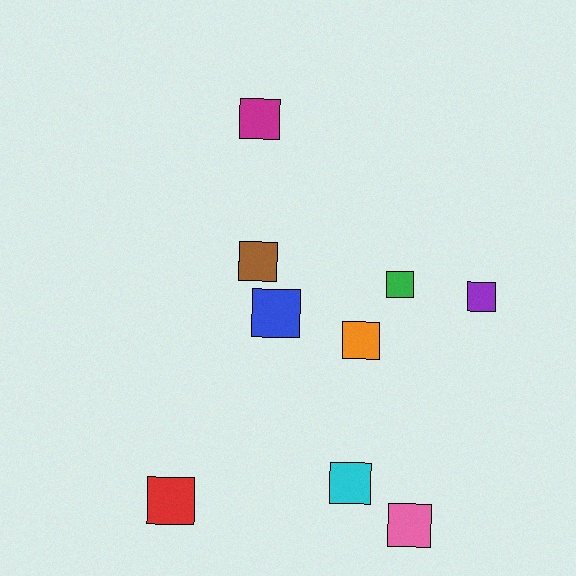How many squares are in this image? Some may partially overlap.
There are 9 squares.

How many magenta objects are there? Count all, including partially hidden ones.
There is 1 magenta object.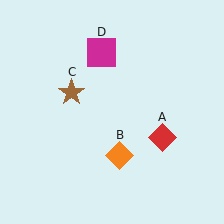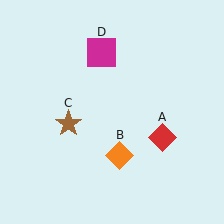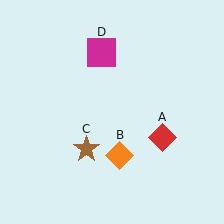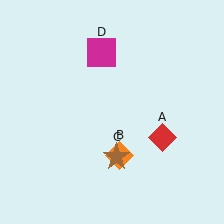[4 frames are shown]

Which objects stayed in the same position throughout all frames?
Red diamond (object A) and orange diamond (object B) and magenta square (object D) remained stationary.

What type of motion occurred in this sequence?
The brown star (object C) rotated counterclockwise around the center of the scene.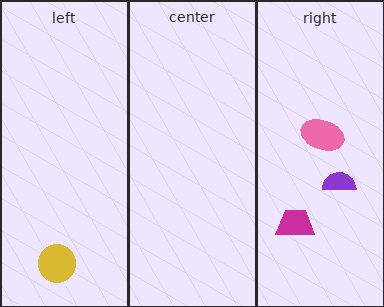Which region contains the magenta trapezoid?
The right region.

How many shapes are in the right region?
3.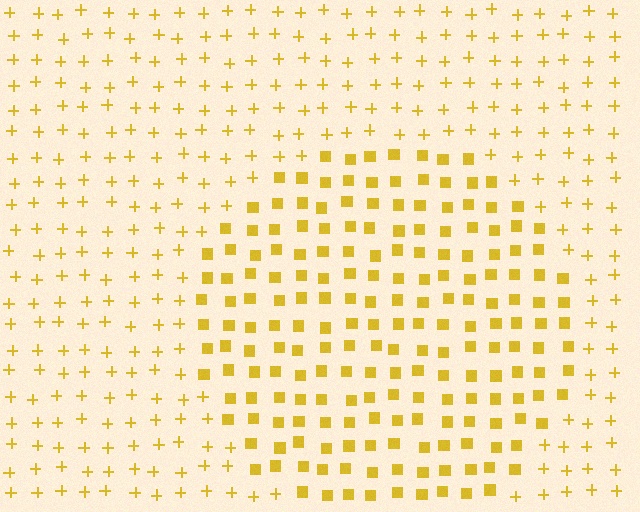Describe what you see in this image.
The image is filled with small yellow elements arranged in a uniform grid. A circle-shaped region contains squares, while the surrounding area contains plus signs. The boundary is defined purely by the change in element shape.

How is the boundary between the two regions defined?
The boundary is defined by a change in element shape: squares inside vs. plus signs outside. All elements share the same color and spacing.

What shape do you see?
I see a circle.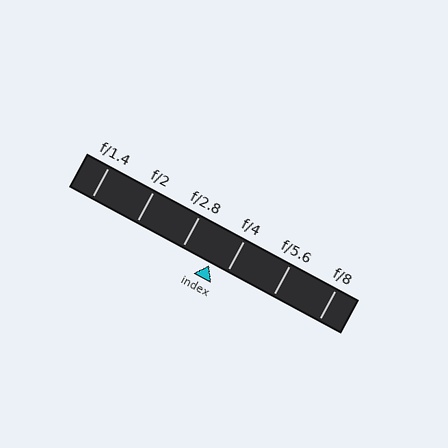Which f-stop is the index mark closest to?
The index mark is closest to f/4.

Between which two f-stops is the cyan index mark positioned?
The index mark is between f/2.8 and f/4.